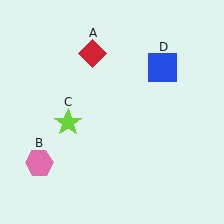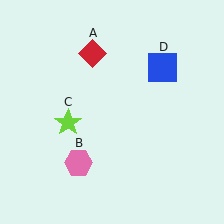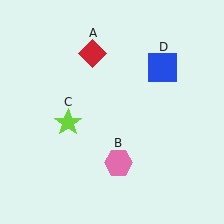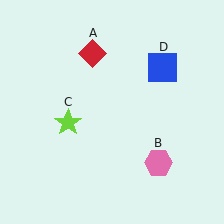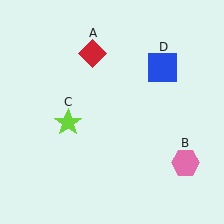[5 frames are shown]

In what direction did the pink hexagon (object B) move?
The pink hexagon (object B) moved right.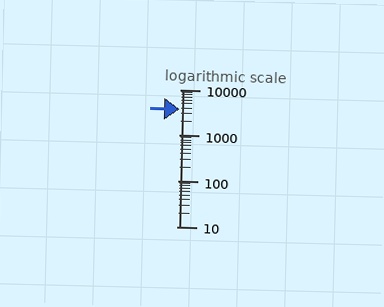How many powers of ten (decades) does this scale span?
The scale spans 3 decades, from 10 to 10000.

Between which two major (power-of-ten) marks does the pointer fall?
The pointer is between 1000 and 10000.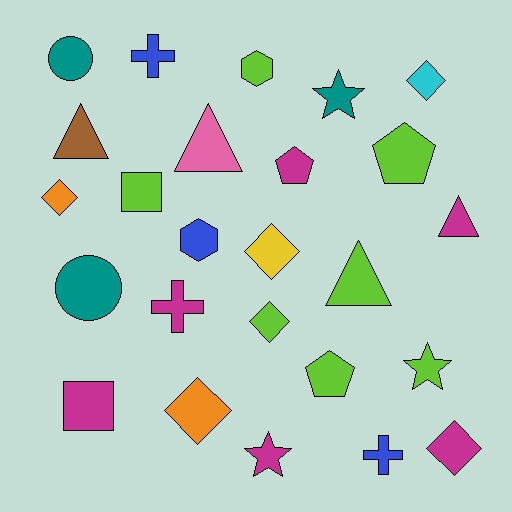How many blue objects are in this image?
There are 3 blue objects.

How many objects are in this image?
There are 25 objects.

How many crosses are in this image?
There are 3 crosses.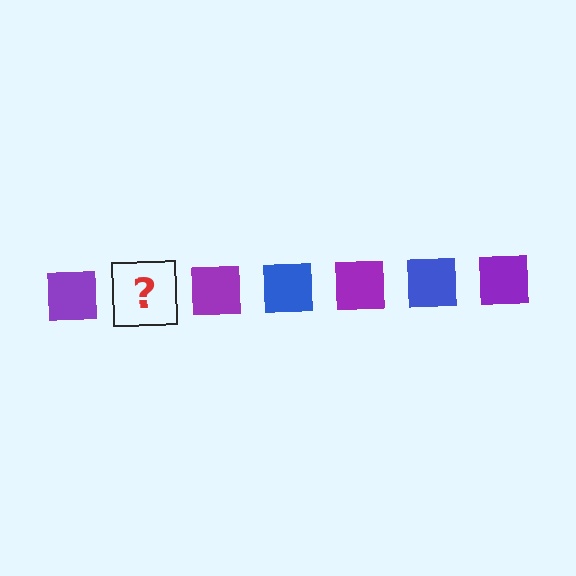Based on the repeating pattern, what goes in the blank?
The blank should be a blue square.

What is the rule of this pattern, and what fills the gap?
The rule is that the pattern cycles through purple, blue squares. The gap should be filled with a blue square.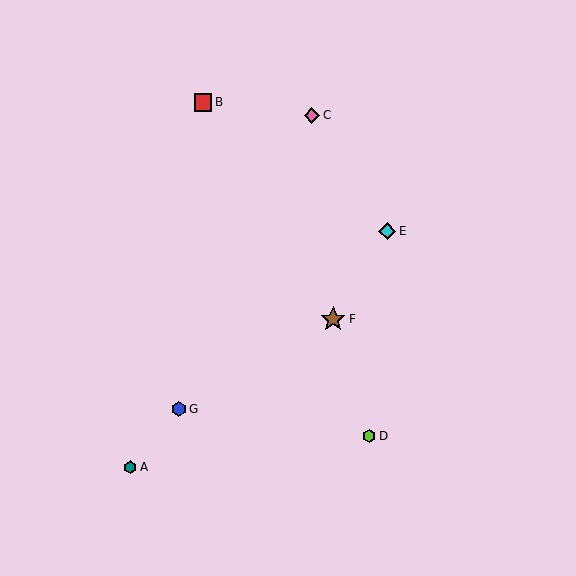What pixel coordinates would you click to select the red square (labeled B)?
Click at (203, 102) to select the red square B.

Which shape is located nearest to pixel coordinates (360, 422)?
The lime hexagon (labeled D) at (369, 436) is nearest to that location.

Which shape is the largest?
The brown star (labeled F) is the largest.